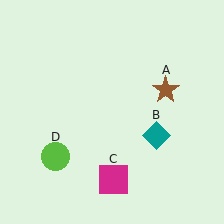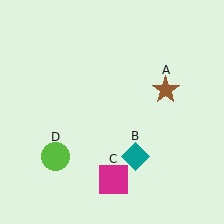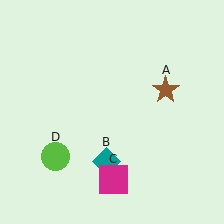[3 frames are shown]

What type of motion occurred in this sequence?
The teal diamond (object B) rotated clockwise around the center of the scene.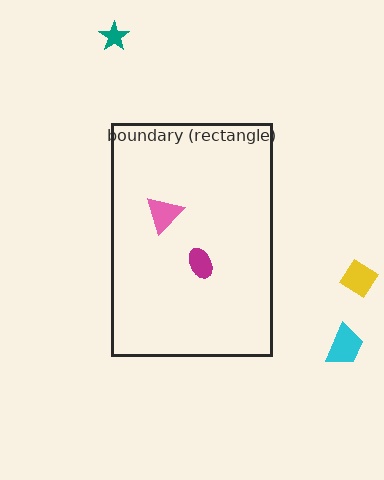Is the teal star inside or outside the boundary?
Outside.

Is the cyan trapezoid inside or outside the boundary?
Outside.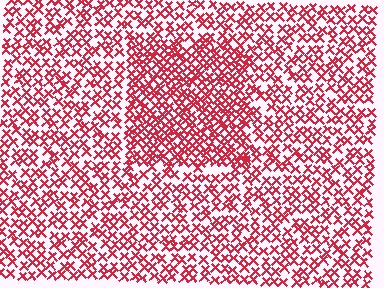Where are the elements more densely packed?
The elements are more densely packed inside the rectangle boundary.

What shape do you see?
I see a rectangle.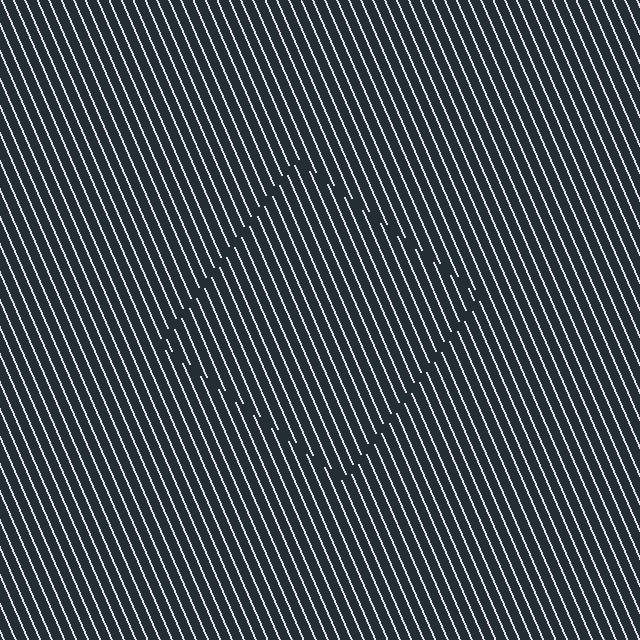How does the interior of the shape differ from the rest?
The interior of the shape contains the same grating, shifted by half a period — the contour is defined by the phase discontinuity where line-ends from the inner and outer gratings abut.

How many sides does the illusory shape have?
4 sides — the line-ends trace a square.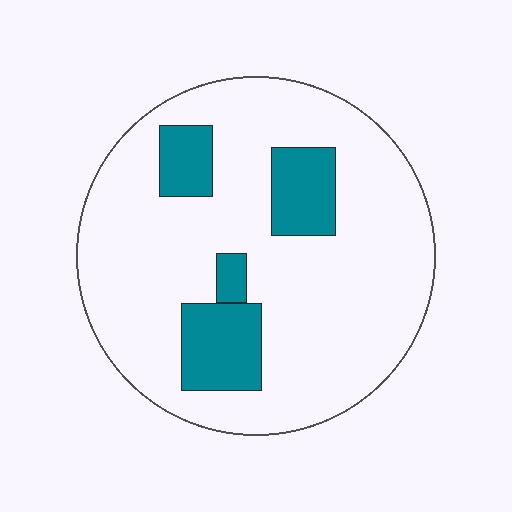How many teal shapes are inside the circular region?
4.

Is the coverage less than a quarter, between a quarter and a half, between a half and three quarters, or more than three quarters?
Less than a quarter.